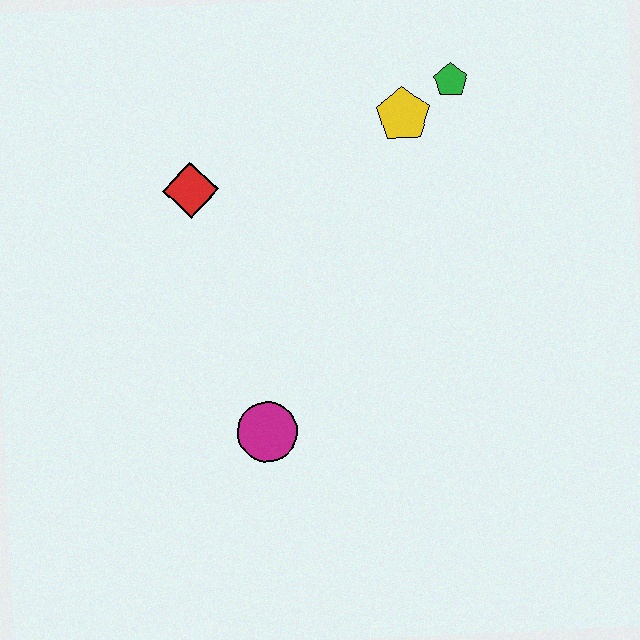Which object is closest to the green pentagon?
The yellow pentagon is closest to the green pentagon.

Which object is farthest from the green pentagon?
The magenta circle is farthest from the green pentagon.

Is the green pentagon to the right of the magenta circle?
Yes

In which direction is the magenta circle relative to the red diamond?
The magenta circle is below the red diamond.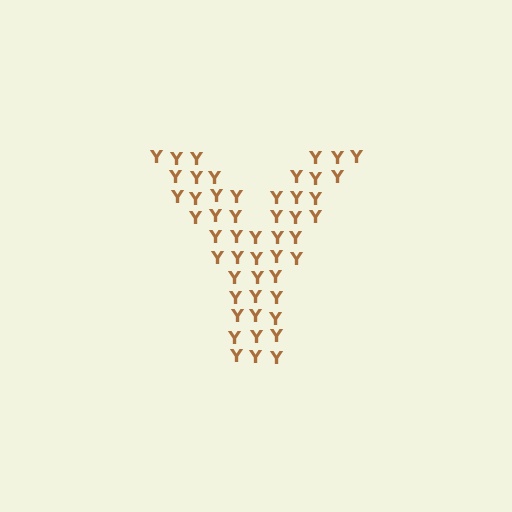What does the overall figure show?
The overall figure shows the letter Y.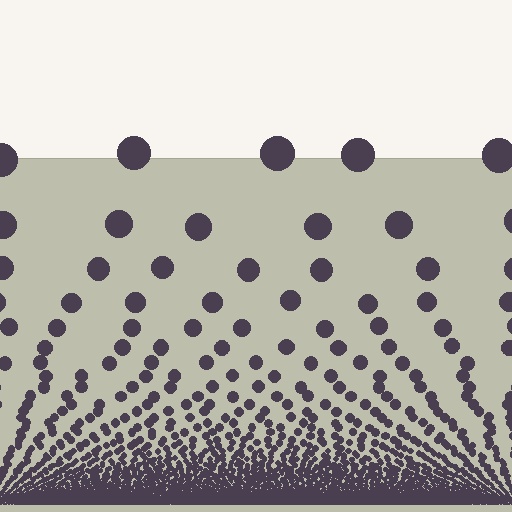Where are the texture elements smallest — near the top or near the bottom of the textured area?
Near the bottom.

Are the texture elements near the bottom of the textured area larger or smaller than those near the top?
Smaller. The gradient is inverted — elements near the bottom are smaller and denser.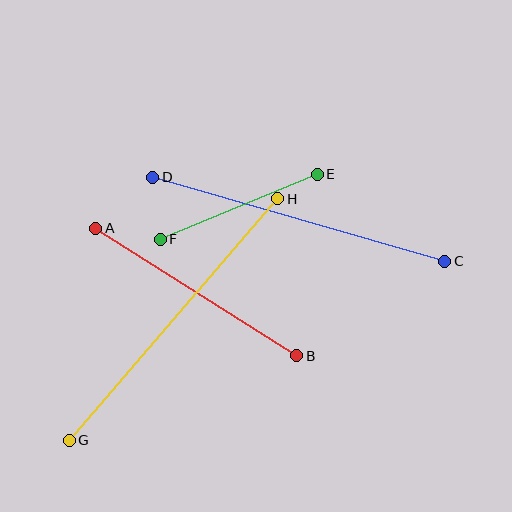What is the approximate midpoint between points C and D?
The midpoint is at approximately (299, 219) pixels.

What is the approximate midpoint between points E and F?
The midpoint is at approximately (239, 207) pixels.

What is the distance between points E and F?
The distance is approximately 170 pixels.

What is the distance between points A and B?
The distance is approximately 238 pixels.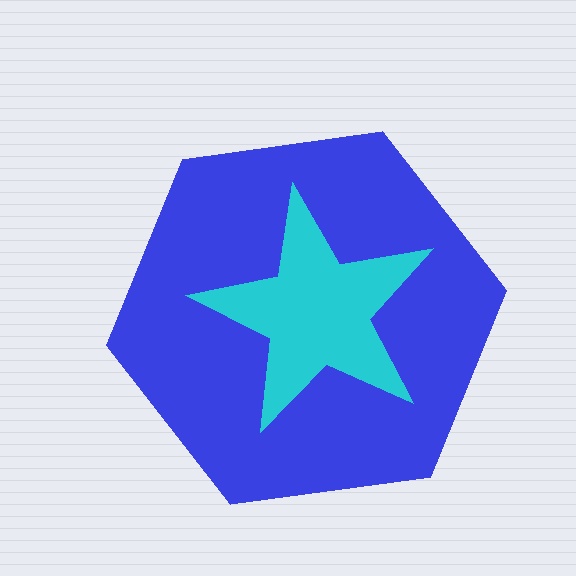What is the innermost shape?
The cyan star.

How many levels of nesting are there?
2.